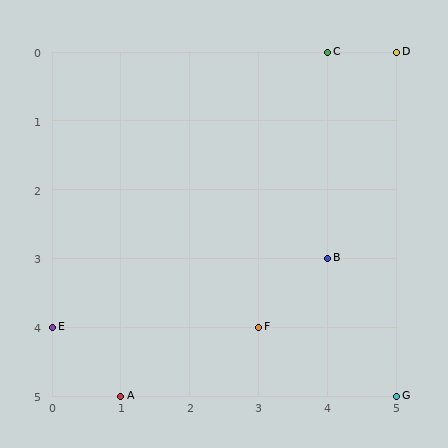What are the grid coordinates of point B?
Point B is at grid coordinates (4, 3).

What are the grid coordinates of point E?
Point E is at grid coordinates (0, 4).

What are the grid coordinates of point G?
Point G is at grid coordinates (5, 5).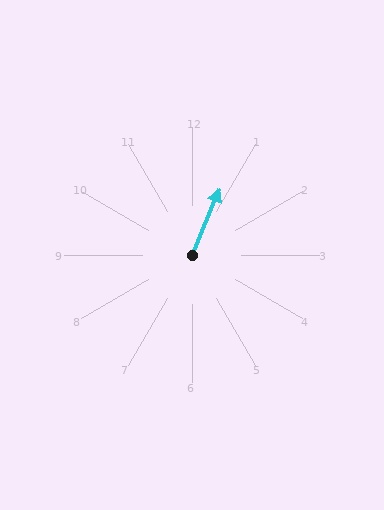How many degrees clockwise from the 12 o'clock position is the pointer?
Approximately 23 degrees.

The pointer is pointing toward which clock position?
Roughly 1 o'clock.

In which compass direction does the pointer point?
Northeast.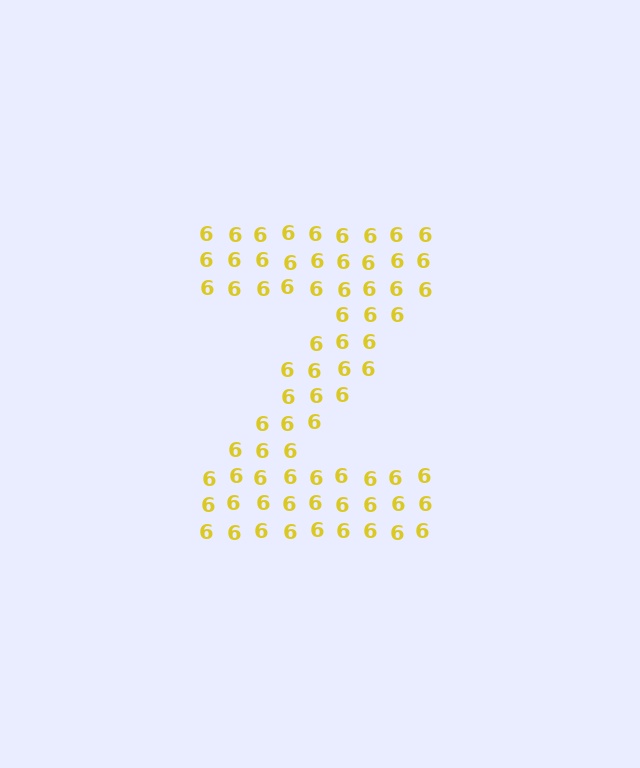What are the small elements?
The small elements are digit 6's.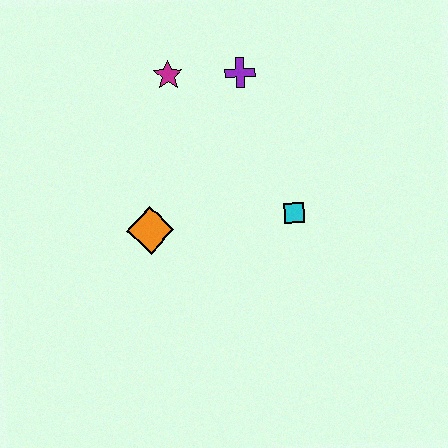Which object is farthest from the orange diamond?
The purple cross is farthest from the orange diamond.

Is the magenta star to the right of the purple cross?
No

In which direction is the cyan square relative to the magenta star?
The cyan square is below the magenta star.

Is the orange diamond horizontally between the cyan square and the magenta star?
No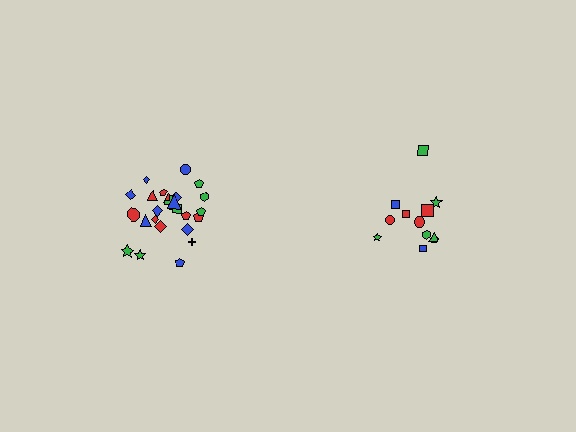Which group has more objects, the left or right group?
The left group.